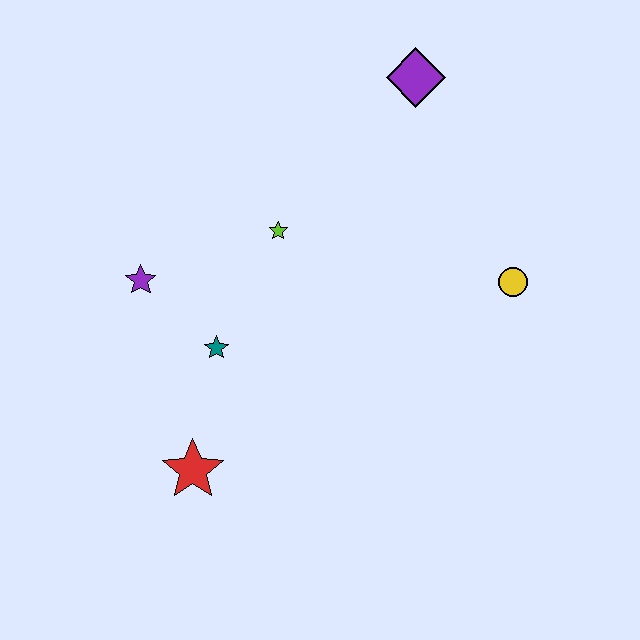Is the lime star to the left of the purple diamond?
Yes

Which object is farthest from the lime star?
The red star is farthest from the lime star.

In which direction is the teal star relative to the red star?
The teal star is above the red star.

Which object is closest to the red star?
The teal star is closest to the red star.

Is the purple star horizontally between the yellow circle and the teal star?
No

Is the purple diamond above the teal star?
Yes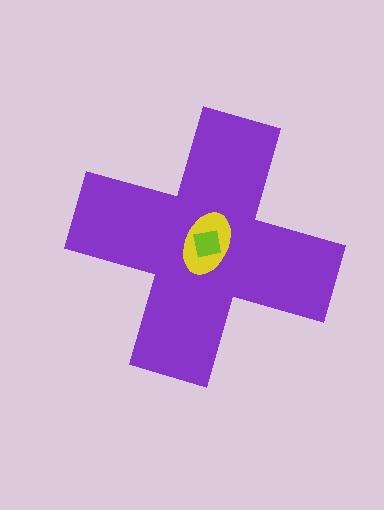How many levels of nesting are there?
3.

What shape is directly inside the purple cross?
The yellow ellipse.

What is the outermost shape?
The purple cross.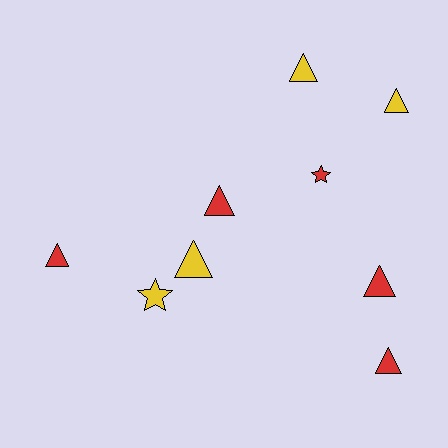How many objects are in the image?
There are 9 objects.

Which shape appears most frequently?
Triangle, with 7 objects.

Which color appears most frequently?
Red, with 5 objects.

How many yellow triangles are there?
There are 3 yellow triangles.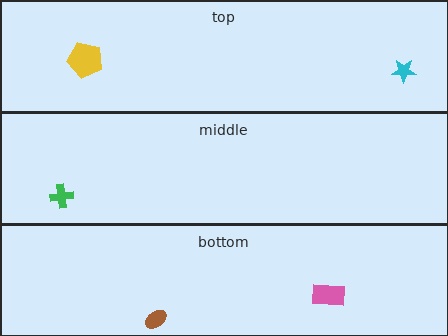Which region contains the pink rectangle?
The bottom region.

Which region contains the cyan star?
The top region.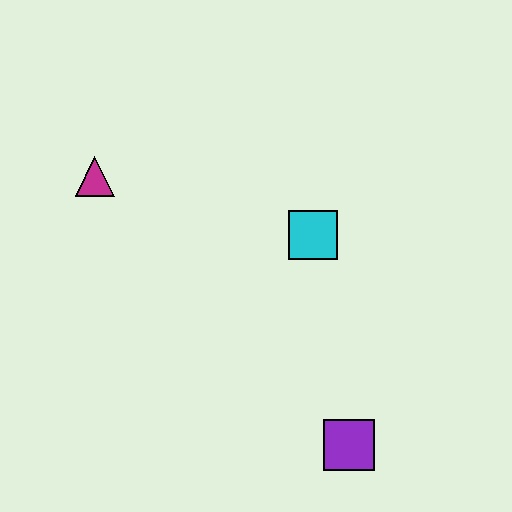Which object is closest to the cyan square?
The purple square is closest to the cyan square.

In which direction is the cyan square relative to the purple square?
The cyan square is above the purple square.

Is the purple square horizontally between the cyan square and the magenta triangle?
No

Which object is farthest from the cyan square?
The magenta triangle is farthest from the cyan square.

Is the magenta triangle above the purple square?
Yes